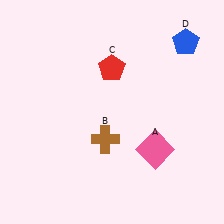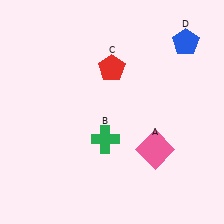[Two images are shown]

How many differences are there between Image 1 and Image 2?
There is 1 difference between the two images.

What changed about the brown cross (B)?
In Image 1, B is brown. In Image 2, it changed to green.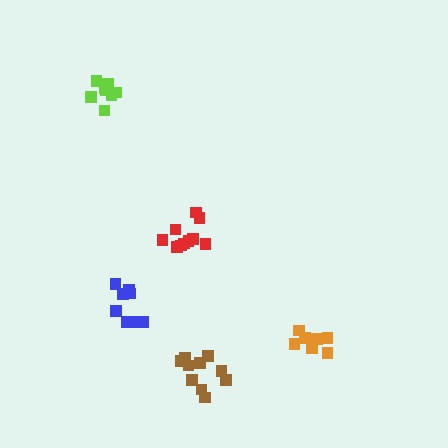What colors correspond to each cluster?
The clusters are colored: orange, blue, brown, red, lime.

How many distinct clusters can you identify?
There are 5 distinct clusters.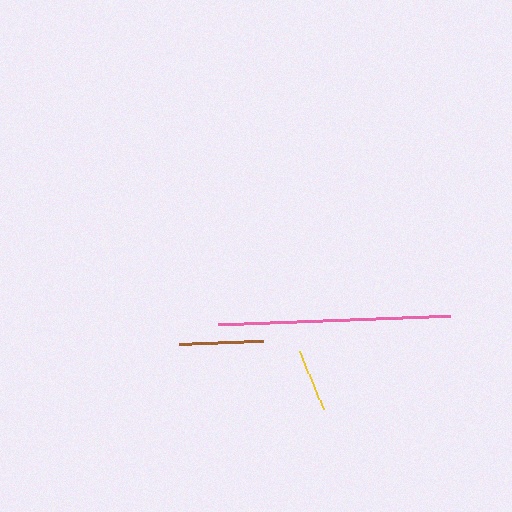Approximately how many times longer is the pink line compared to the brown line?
The pink line is approximately 2.8 times the length of the brown line.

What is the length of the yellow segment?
The yellow segment is approximately 62 pixels long.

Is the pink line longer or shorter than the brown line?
The pink line is longer than the brown line.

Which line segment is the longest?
The pink line is the longest at approximately 232 pixels.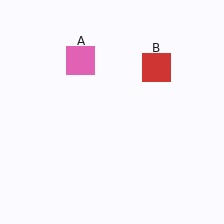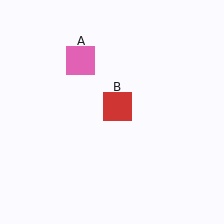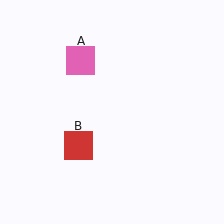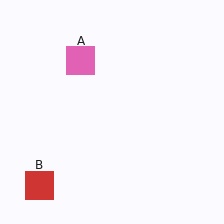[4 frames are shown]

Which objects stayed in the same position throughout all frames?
Pink square (object A) remained stationary.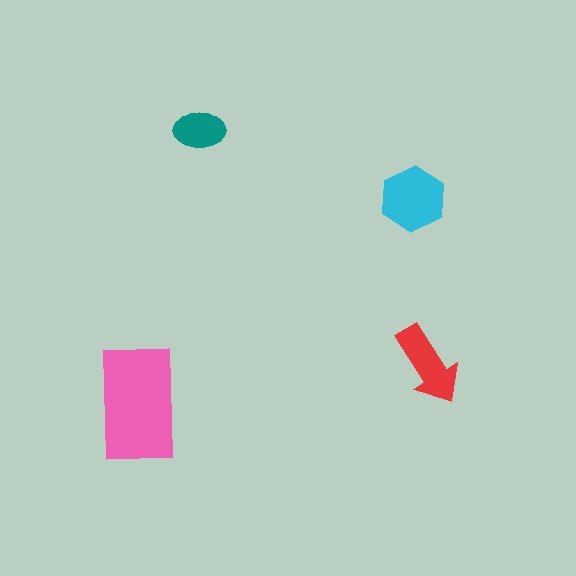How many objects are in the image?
There are 4 objects in the image.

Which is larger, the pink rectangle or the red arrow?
The pink rectangle.